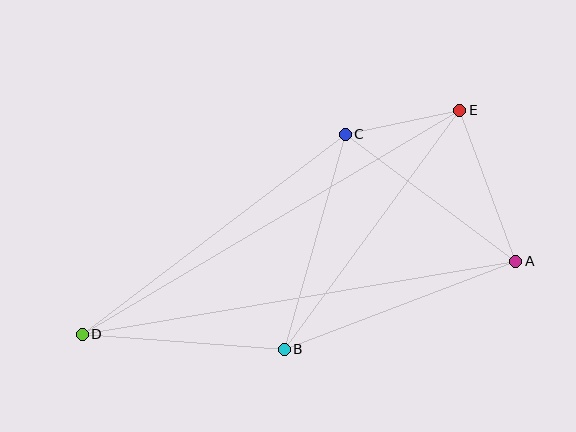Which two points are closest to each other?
Points C and E are closest to each other.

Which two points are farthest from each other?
Points A and D are farthest from each other.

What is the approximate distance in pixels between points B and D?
The distance between B and D is approximately 202 pixels.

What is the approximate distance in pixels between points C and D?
The distance between C and D is approximately 331 pixels.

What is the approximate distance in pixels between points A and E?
The distance between A and E is approximately 161 pixels.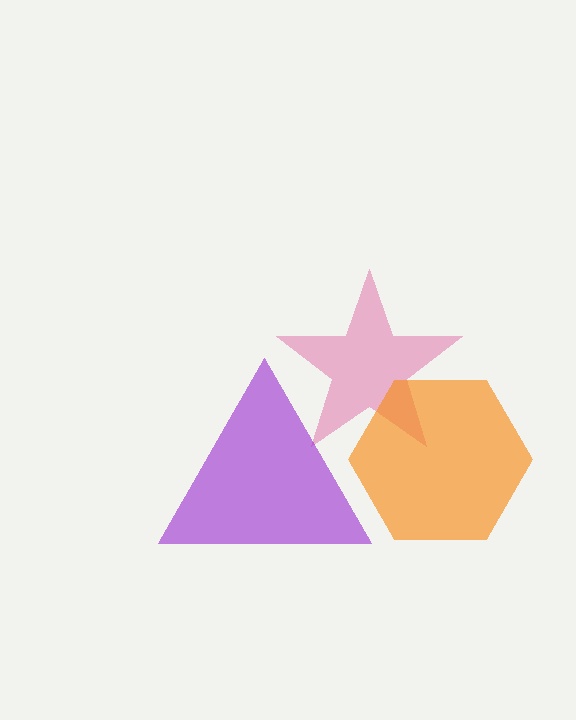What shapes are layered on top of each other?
The layered shapes are: a pink star, an orange hexagon, a purple triangle.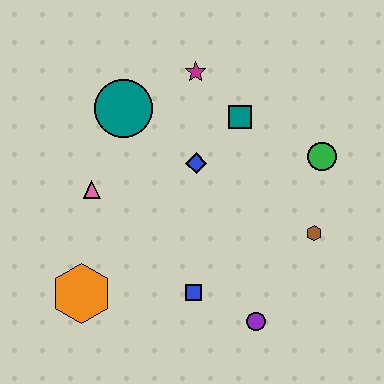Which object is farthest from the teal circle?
The purple circle is farthest from the teal circle.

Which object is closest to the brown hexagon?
The green circle is closest to the brown hexagon.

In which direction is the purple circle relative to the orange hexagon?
The purple circle is to the right of the orange hexagon.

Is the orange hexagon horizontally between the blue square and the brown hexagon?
No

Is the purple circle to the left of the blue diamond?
No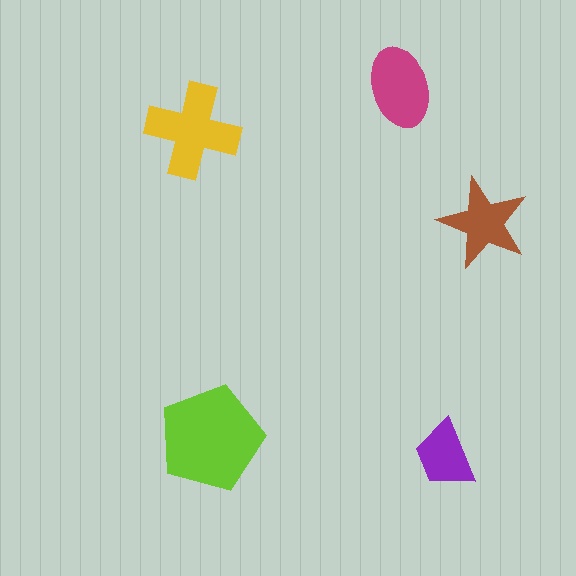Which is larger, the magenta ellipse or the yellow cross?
The yellow cross.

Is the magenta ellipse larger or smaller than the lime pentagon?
Smaller.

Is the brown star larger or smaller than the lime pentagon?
Smaller.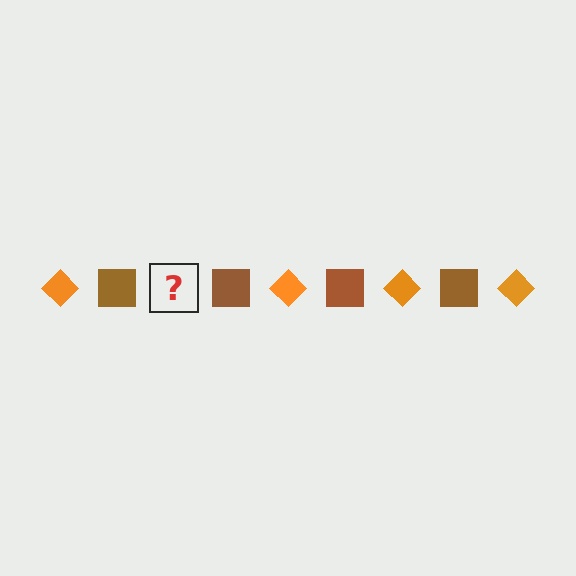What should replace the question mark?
The question mark should be replaced with an orange diamond.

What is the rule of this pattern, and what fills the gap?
The rule is that the pattern alternates between orange diamond and brown square. The gap should be filled with an orange diamond.